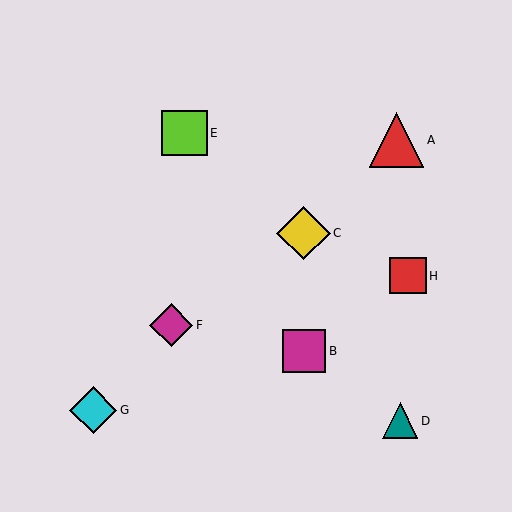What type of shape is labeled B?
Shape B is a magenta square.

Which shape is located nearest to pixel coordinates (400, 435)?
The teal triangle (labeled D) at (400, 421) is nearest to that location.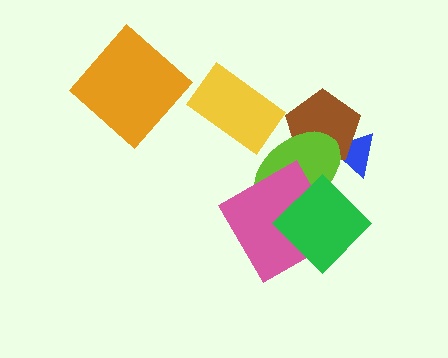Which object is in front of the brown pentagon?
The lime ellipse is in front of the brown pentagon.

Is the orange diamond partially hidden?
No, no other shape covers it.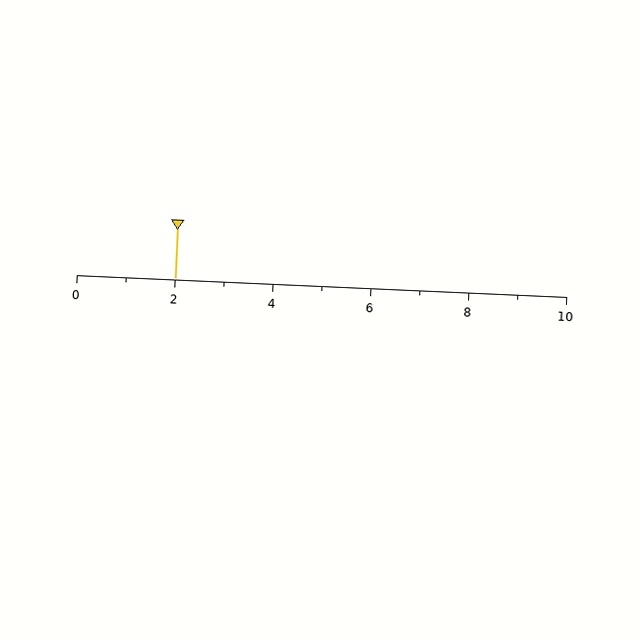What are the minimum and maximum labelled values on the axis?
The axis runs from 0 to 10.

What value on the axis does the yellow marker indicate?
The marker indicates approximately 2.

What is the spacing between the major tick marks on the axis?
The major ticks are spaced 2 apart.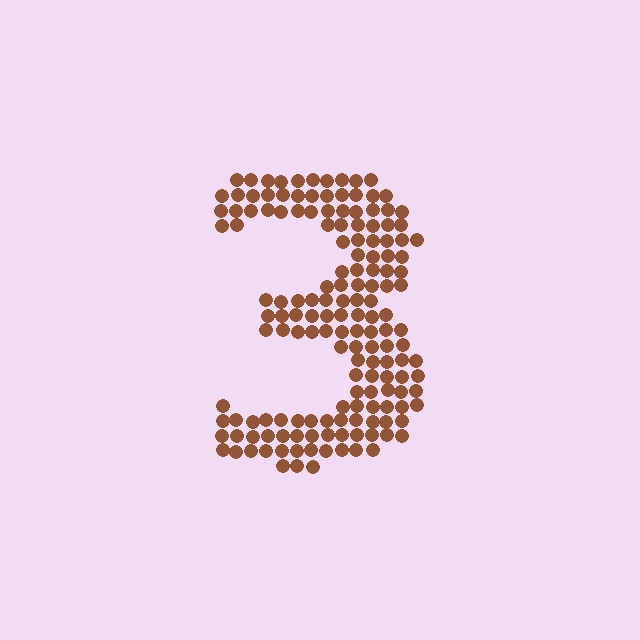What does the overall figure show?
The overall figure shows the digit 3.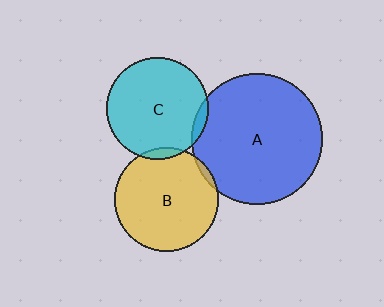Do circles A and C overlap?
Yes.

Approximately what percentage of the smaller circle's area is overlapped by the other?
Approximately 5%.